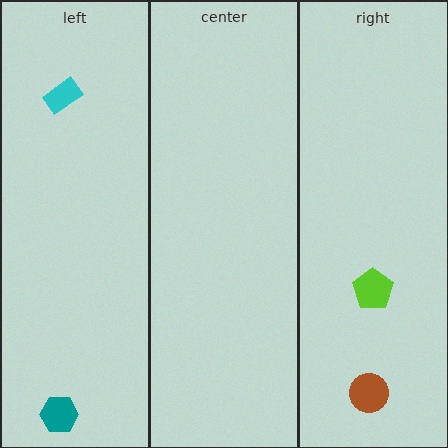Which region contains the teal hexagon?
The left region.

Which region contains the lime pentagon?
The right region.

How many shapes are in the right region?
2.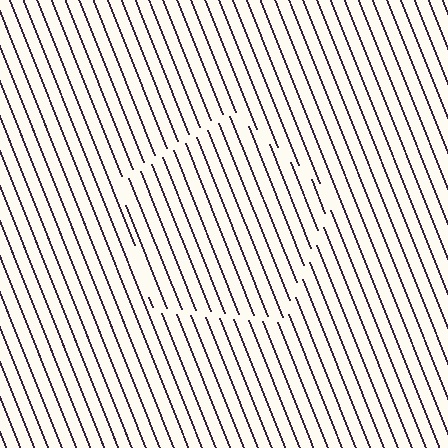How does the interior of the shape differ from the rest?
The interior of the shape contains the same grating, shifted by half a period — the contour is defined by the phase discontinuity where line-ends from the inner and outer gratings abut.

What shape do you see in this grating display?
An illusory pentagon. The interior of the shape contains the same grating, shifted by half a period — the contour is defined by the phase discontinuity where line-ends from the inner and outer gratings abut.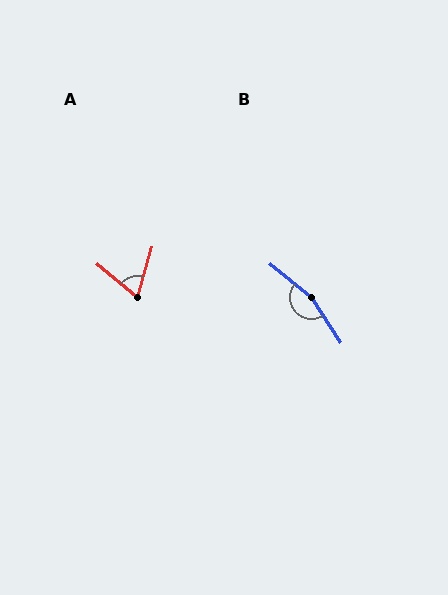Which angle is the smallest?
A, at approximately 65 degrees.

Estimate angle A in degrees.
Approximately 65 degrees.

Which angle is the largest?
B, at approximately 162 degrees.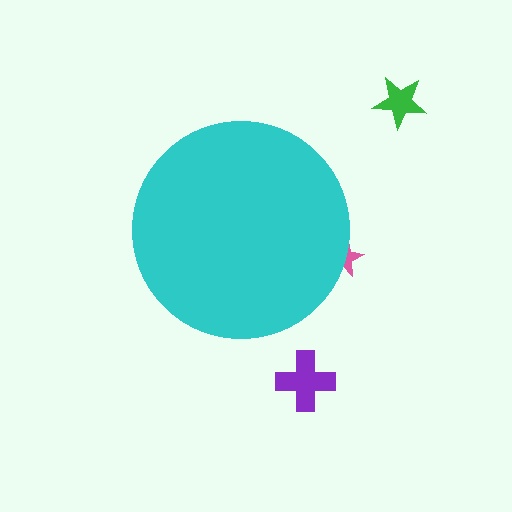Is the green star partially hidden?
No, the green star is fully visible.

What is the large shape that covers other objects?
A cyan circle.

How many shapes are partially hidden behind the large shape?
1 shape is partially hidden.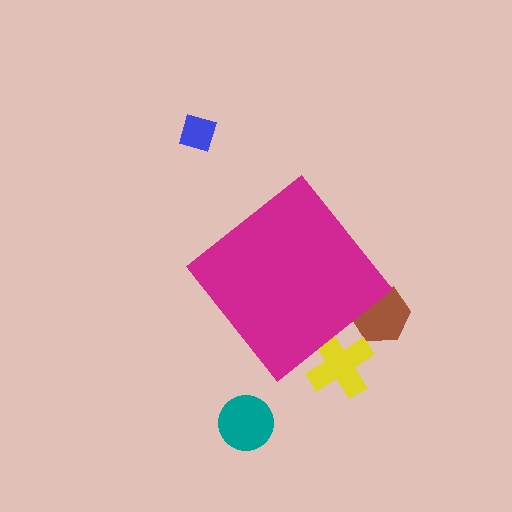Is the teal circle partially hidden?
No, the teal circle is fully visible.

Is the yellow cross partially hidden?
Yes, the yellow cross is partially hidden behind the magenta diamond.